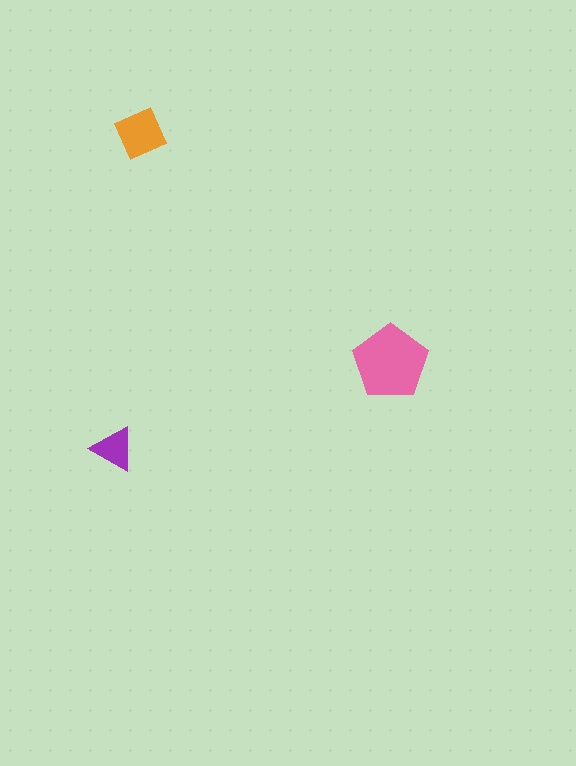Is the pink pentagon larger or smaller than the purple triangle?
Larger.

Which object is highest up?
The orange square is topmost.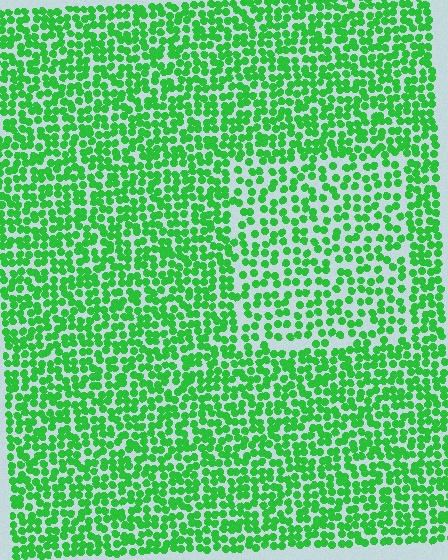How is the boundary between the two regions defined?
The boundary is defined by a change in element density (approximately 1.6x ratio). All elements are the same color, size, and shape.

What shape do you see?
I see a rectangle.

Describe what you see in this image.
The image contains small green elements arranged at two different densities. A rectangle-shaped region is visible where the elements are less densely packed than the surrounding area.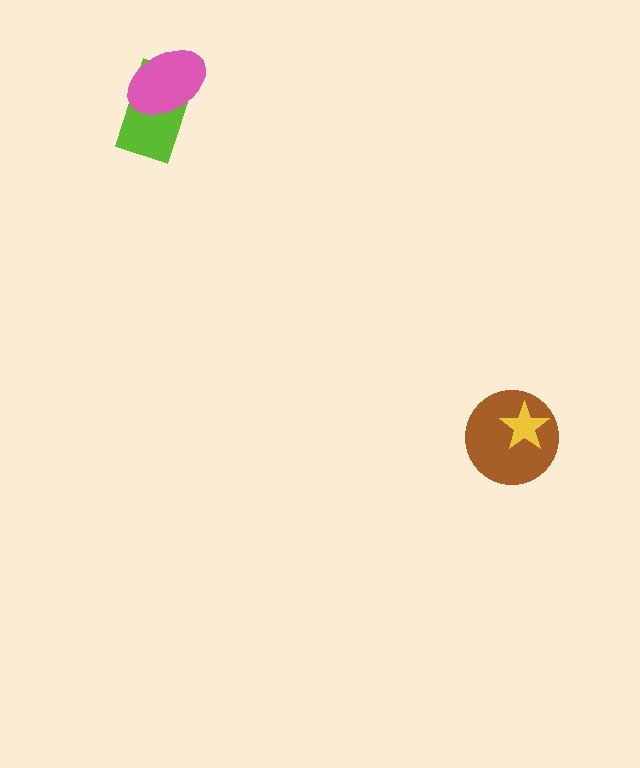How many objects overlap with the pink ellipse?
1 object overlaps with the pink ellipse.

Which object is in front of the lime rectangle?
The pink ellipse is in front of the lime rectangle.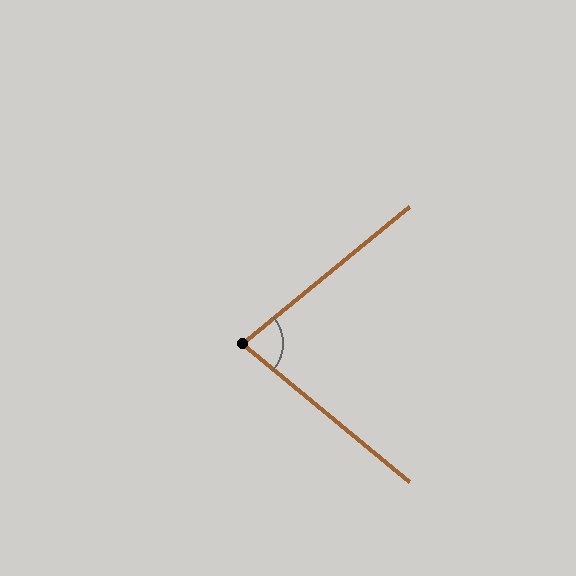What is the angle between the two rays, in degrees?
Approximately 79 degrees.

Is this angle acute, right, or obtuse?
It is acute.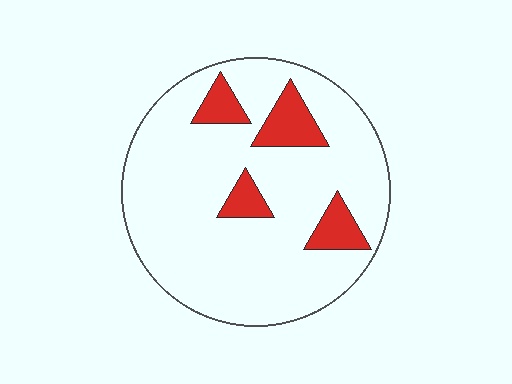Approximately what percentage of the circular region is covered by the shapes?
Approximately 15%.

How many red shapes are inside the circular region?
4.